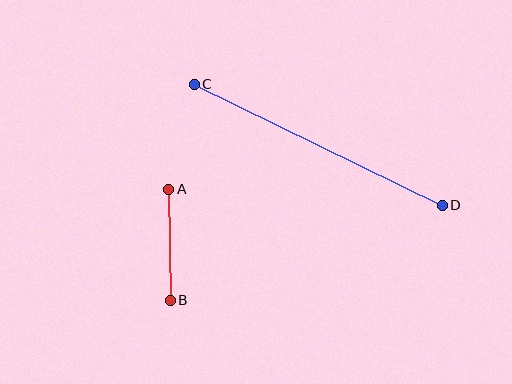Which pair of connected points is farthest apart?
Points C and D are farthest apart.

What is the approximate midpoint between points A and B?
The midpoint is at approximately (170, 245) pixels.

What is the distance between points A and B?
The distance is approximately 111 pixels.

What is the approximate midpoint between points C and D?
The midpoint is at approximately (318, 145) pixels.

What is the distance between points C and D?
The distance is approximately 276 pixels.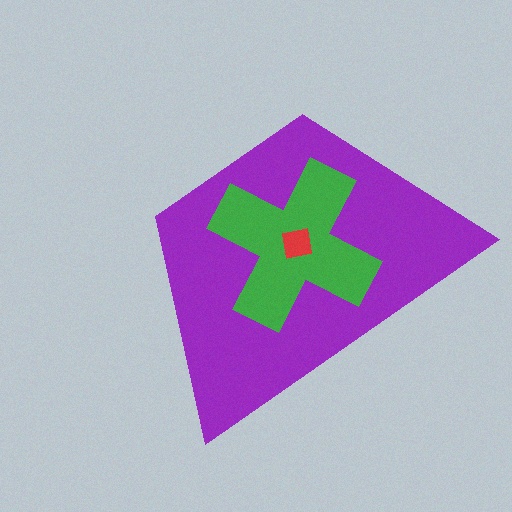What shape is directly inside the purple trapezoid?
The green cross.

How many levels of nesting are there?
3.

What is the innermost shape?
The red square.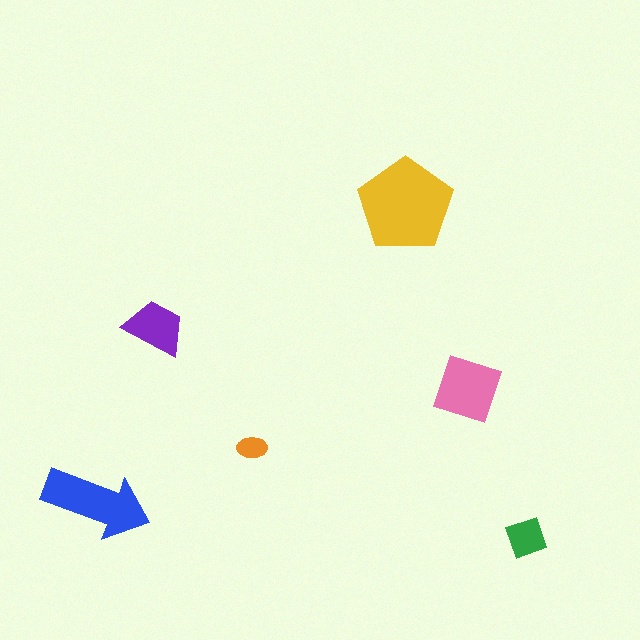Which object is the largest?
The yellow pentagon.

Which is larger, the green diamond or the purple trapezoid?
The purple trapezoid.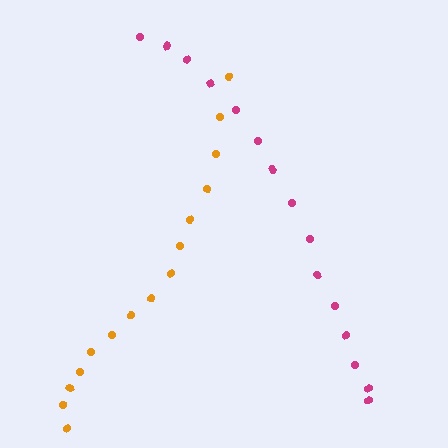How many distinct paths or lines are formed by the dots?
There are 2 distinct paths.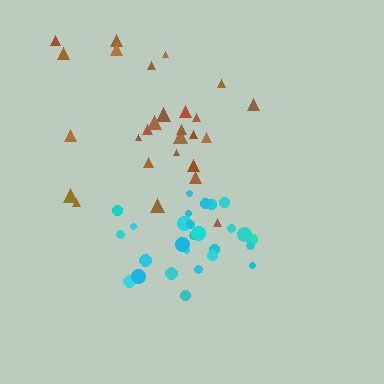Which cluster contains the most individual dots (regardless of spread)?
Cyan (27).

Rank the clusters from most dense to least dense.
cyan, brown.